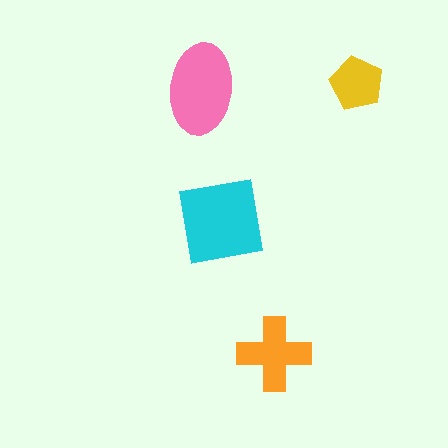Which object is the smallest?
The yellow pentagon.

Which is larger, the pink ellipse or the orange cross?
The pink ellipse.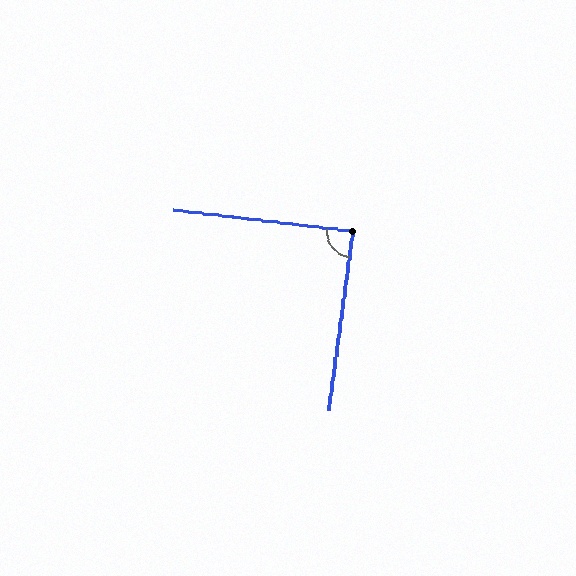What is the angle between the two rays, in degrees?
Approximately 89 degrees.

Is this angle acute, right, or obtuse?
It is approximately a right angle.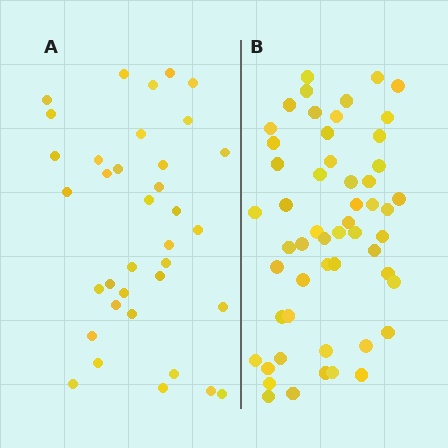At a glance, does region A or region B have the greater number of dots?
Region B (the right region) has more dots.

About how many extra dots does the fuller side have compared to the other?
Region B has approximately 20 more dots than region A.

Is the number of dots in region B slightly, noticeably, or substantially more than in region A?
Region B has substantially more. The ratio is roughly 1.5 to 1.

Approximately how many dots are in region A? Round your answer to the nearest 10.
About 40 dots. (The exact count is 36, which rounds to 40.)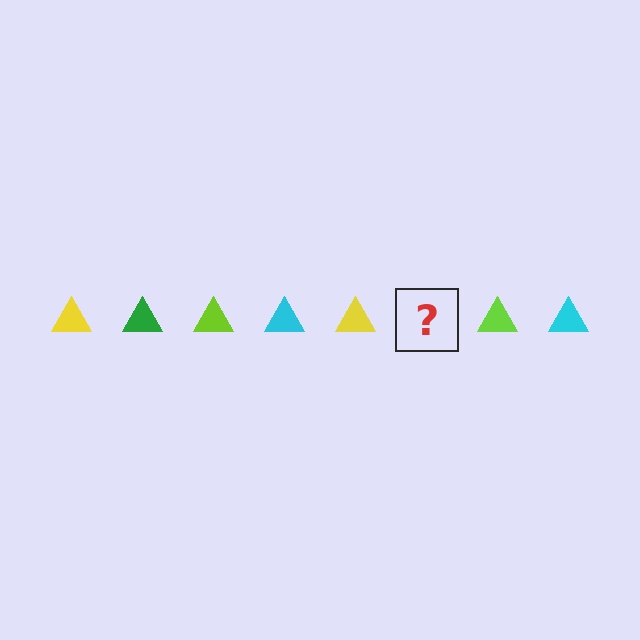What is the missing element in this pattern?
The missing element is a green triangle.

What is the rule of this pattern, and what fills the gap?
The rule is that the pattern cycles through yellow, green, lime, cyan triangles. The gap should be filled with a green triangle.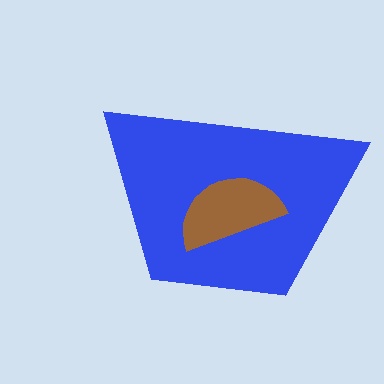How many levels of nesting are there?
2.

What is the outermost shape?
The blue trapezoid.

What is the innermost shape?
The brown semicircle.